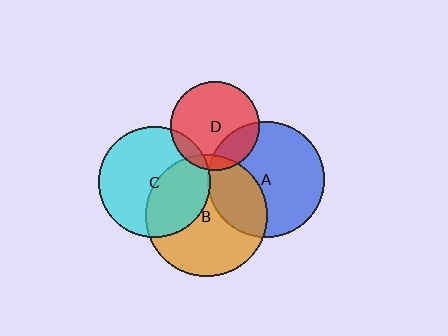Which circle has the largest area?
Circle B (orange).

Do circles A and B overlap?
Yes.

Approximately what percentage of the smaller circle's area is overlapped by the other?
Approximately 30%.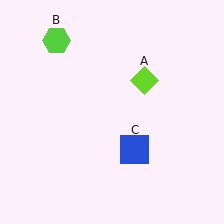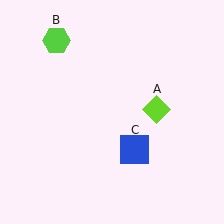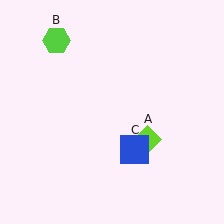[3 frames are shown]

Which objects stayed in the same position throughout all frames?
Lime hexagon (object B) and blue square (object C) remained stationary.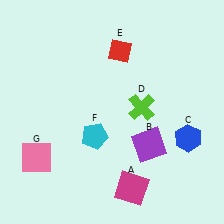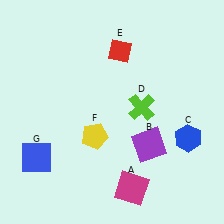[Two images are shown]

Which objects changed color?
F changed from cyan to yellow. G changed from pink to blue.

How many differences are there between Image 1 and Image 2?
There are 2 differences between the two images.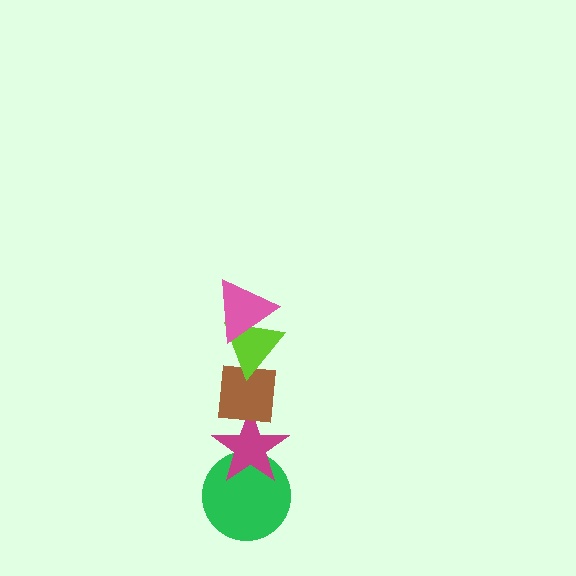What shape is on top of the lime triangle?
The pink triangle is on top of the lime triangle.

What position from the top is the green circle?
The green circle is 5th from the top.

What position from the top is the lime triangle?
The lime triangle is 2nd from the top.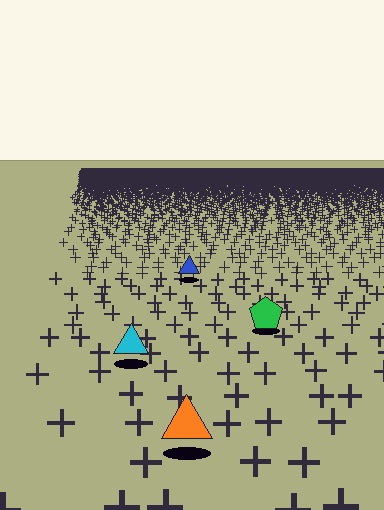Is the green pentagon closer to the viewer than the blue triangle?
Yes. The green pentagon is closer — you can tell from the texture gradient: the ground texture is coarser near it.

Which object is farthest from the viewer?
The blue triangle is farthest from the viewer. It appears smaller and the ground texture around it is denser.